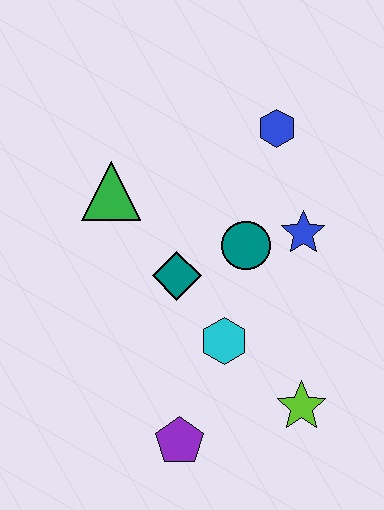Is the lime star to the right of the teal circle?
Yes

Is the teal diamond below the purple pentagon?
No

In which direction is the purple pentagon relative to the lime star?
The purple pentagon is to the left of the lime star.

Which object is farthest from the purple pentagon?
The blue hexagon is farthest from the purple pentagon.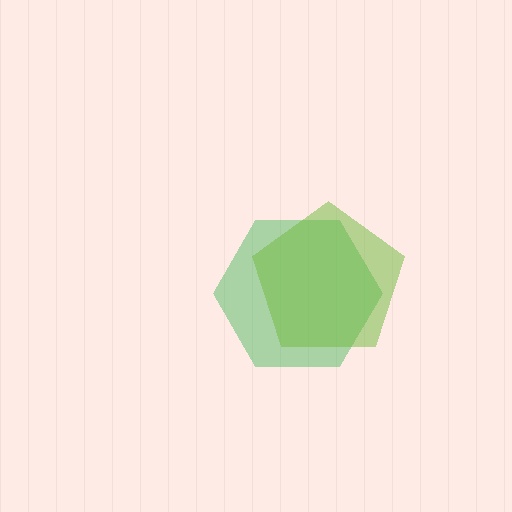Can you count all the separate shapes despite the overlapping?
Yes, there are 2 separate shapes.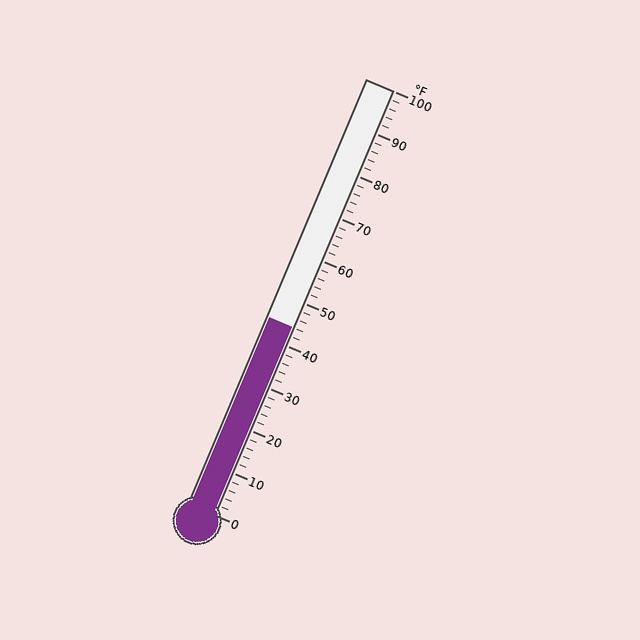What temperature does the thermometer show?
The thermometer shows approximately 44°F.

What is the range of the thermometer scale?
The thermometer scale ranges from 0°F to 100°F.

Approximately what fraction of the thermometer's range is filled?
The thermometer is filled to approximately 45% of its range.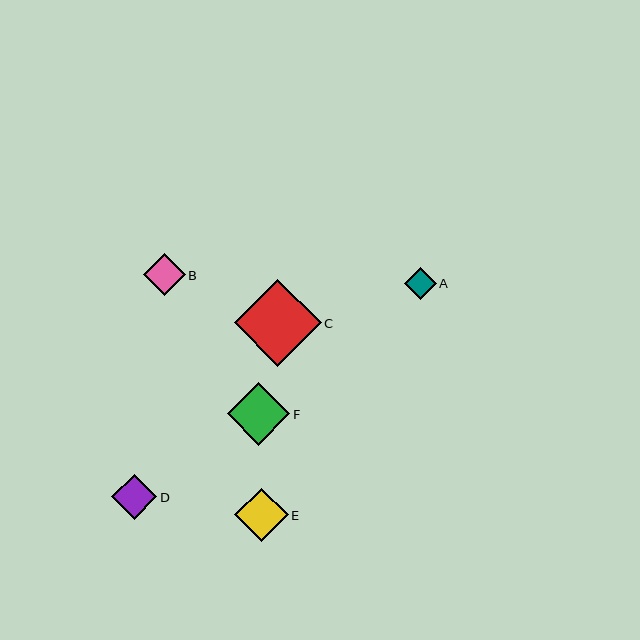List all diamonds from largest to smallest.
From largest to smallest: C, F, E, D, B, A.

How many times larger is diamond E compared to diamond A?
Diamond E is approximately 1.7 times the size of diamond A.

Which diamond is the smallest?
Diamond A is the smallest with a size of approximately 32 pixels.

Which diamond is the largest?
Diamond C is the largest with a size of approximately 87 pixels.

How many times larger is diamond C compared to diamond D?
Diamond C is approximately 1.9 times the size of diamond D.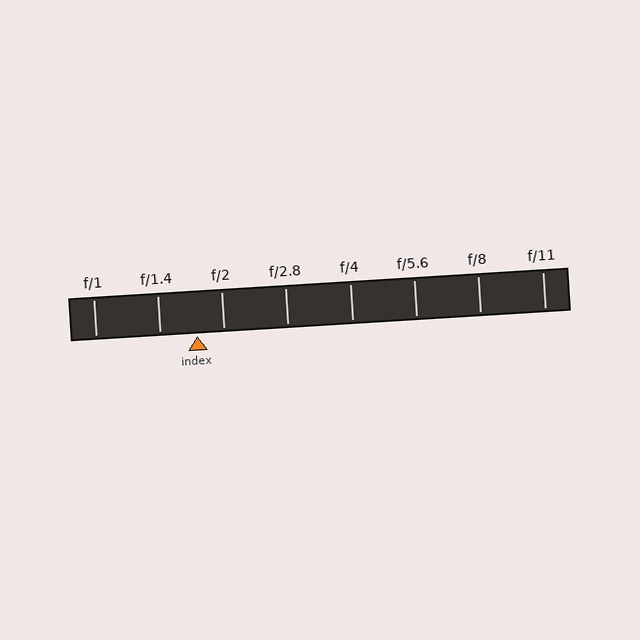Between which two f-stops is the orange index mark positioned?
The index mark is between f/1.4 and f/2.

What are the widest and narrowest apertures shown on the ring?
The widest aperture shown is f/1 and the narrowest is f/11.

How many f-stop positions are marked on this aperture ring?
There are 8 f-stop positions marked.